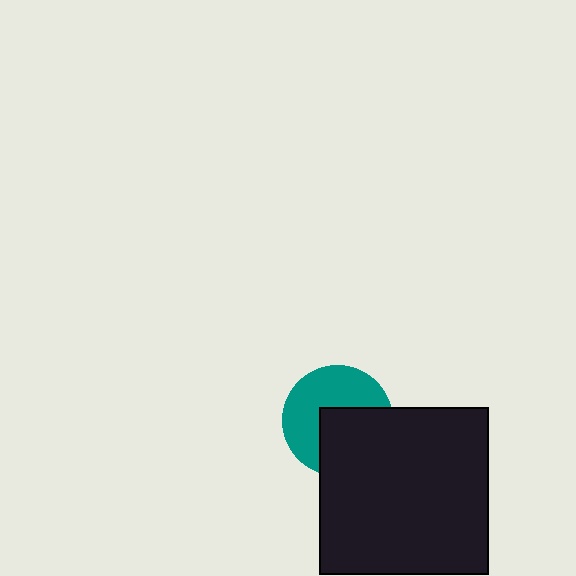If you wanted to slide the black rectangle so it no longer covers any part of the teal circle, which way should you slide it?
Slide it toward the lower-right — that is the most direct way to separate the two shapes.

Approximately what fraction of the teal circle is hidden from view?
Roughly 45% of the teal circle is hidden behind the black rectangle.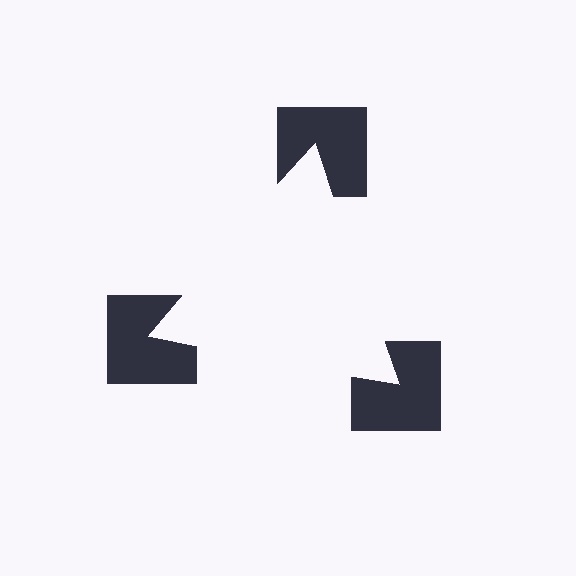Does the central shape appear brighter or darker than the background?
It typically appears slightly brighter than the background, even though no actual brightness change is drawn.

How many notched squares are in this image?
There are 3 — one at each vertex of the illusory triangle.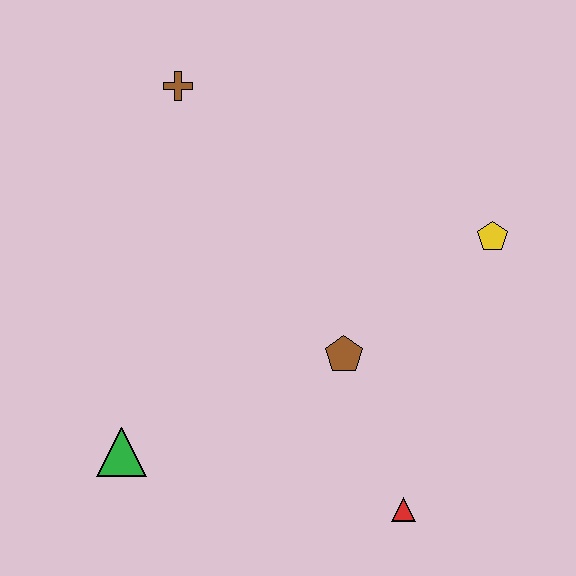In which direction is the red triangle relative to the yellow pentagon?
The red triangle is below the yellow pentagon.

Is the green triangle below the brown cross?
Yes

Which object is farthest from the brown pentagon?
The brown cross is farthest from the brown pentagon.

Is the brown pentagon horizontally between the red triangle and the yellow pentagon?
No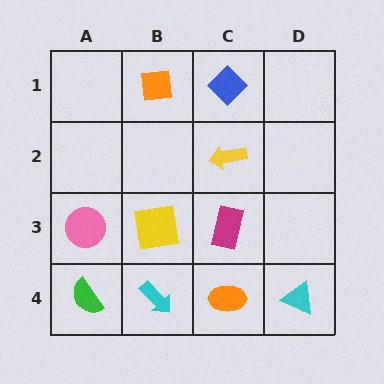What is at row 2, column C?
A yellow arrow.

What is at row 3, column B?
A yellow square.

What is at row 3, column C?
A magenta rectangle.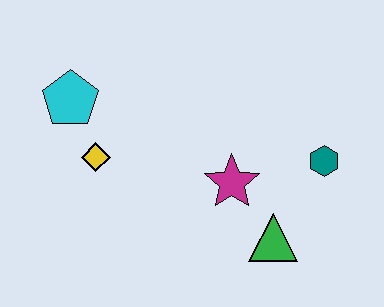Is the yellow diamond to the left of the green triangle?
Yes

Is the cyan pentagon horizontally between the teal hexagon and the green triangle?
No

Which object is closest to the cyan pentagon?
The yellow diamond is closest to the cyan pentagon.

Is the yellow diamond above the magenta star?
Yes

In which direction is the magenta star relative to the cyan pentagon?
The magenta star is to the right of the cyan pentagon.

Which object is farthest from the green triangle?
The cyan pentagon is farthest from the green triangle.